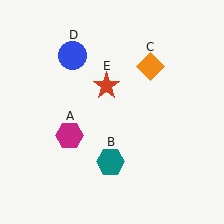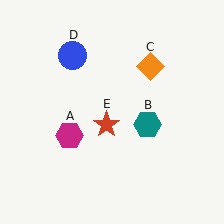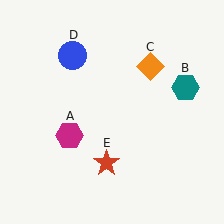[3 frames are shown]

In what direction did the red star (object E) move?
The red star (object E) moved down.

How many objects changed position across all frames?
2 objects changed position: teal hexagon (object B), red star (object E).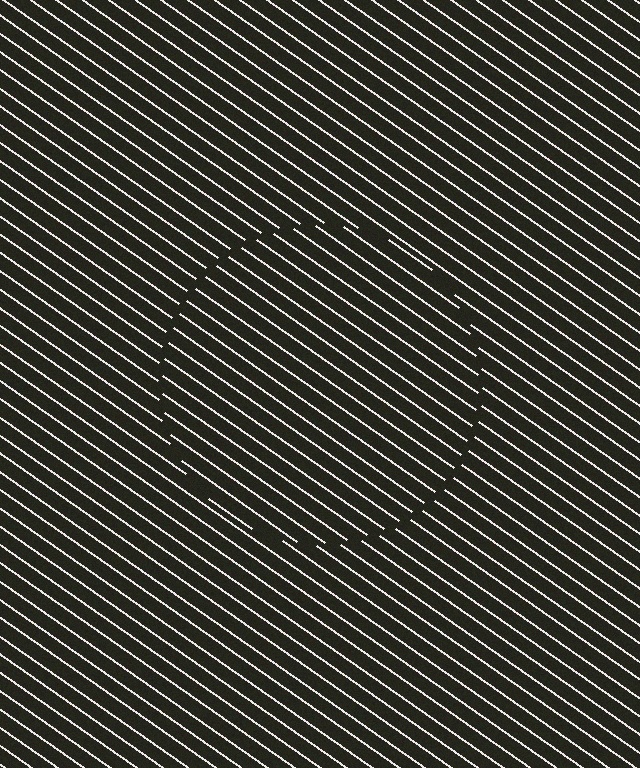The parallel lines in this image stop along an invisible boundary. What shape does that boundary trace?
An illusory circle. The interior of the shape contains the same grating, shifted by half a period — the contour is defined by the phase discontinuity where line-ends from the inner and outer gratings abut.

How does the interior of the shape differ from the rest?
The interior of the shape contains the same grating, shifted by half a period — the contour is defined by the phase discontinuity where line-ends from the inner and outer gratings abut.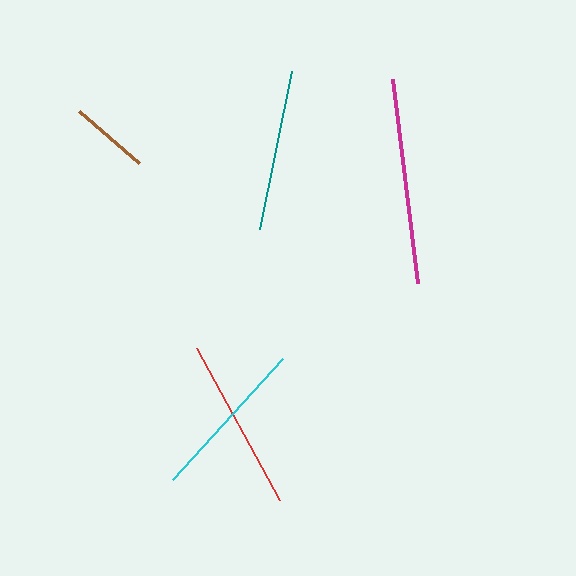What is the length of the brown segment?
The brown segment is approximately 79 pixels long.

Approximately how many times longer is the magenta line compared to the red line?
The magenta line is approximately 1.2 times the length of the red line.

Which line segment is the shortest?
The brown line is the shortest at approximately 79 pixels.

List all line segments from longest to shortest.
From longest to shortest: magenta, red, cyan, teal, brown.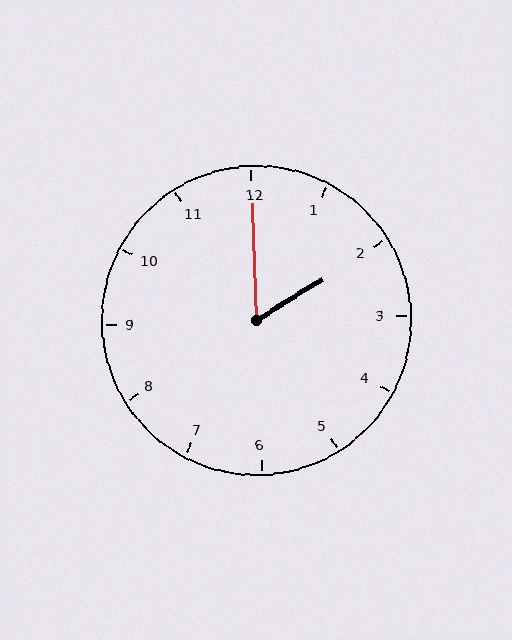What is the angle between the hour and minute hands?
Approximately 60 degrees.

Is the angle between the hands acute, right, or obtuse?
It is acute.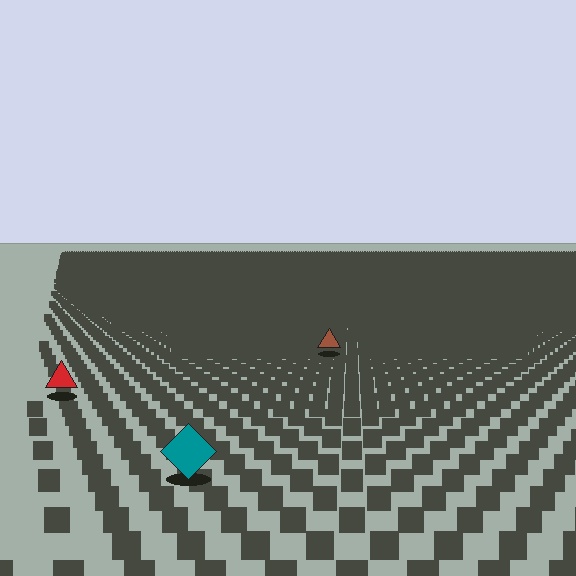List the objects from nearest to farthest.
From nearest to farthest: the teal diamond, the red triangle, the brown triangle.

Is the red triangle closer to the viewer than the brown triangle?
Yes. The red triangle is closer — you can tell from the texture gradient: the ground texture is coarser near it.